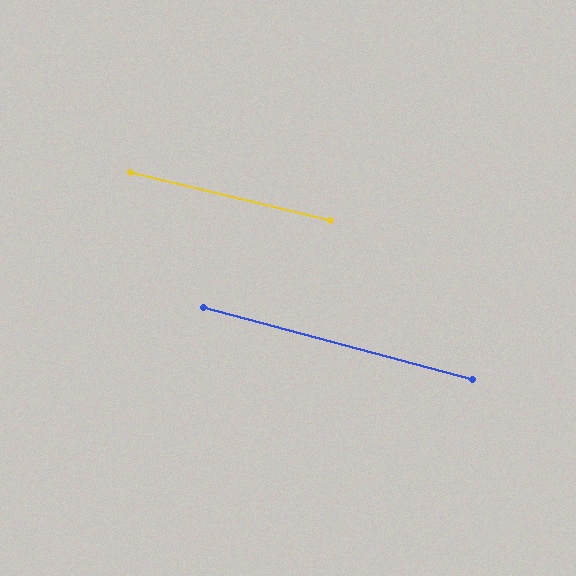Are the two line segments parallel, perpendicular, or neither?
Parallel — their directions differ by only 1.7°.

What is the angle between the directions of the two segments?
Approximately 2 degrees.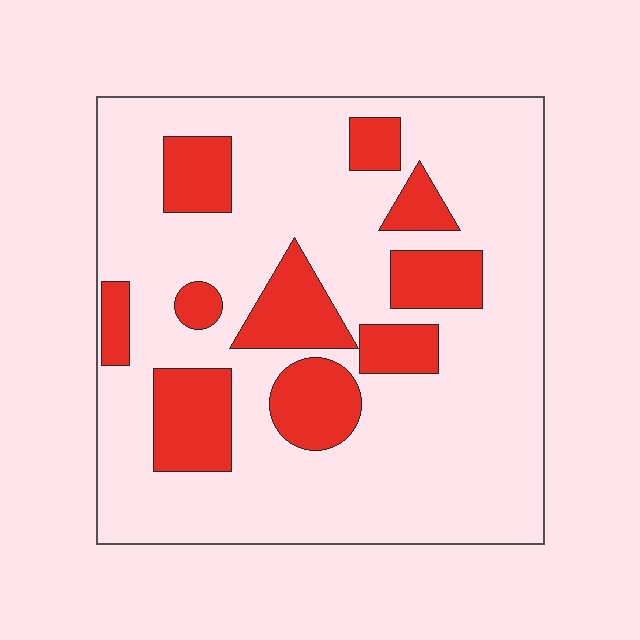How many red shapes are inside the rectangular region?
10.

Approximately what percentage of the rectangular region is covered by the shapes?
Approximately 25%.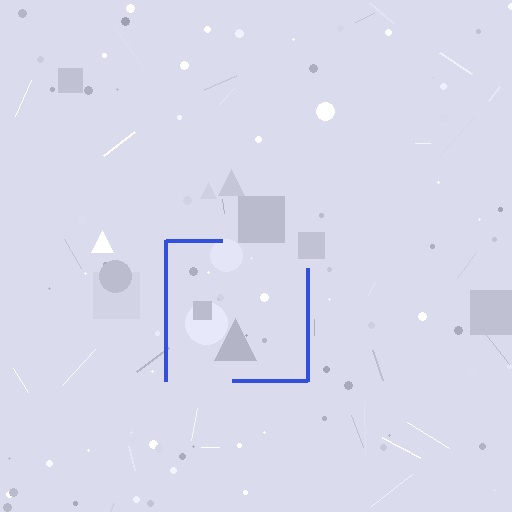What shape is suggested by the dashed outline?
The dashed outline suggests a square.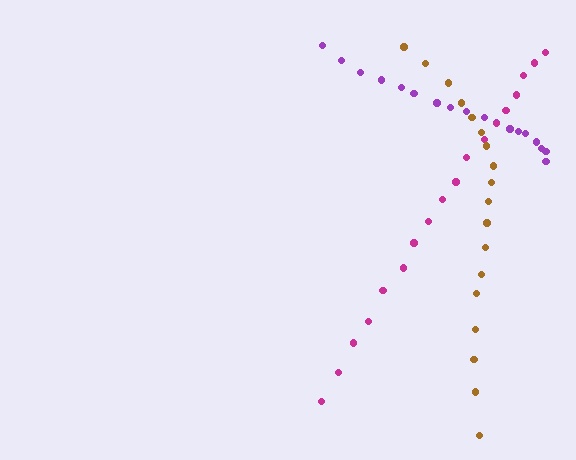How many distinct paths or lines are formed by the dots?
There are 3 distinct paths.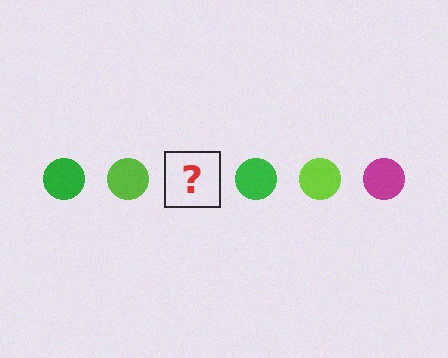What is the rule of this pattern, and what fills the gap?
The rule is that the pattern cycles through green, lime, magenta circles. The gap should be filled with a magenta circle.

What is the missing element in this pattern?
The missing element is a magenta circle.